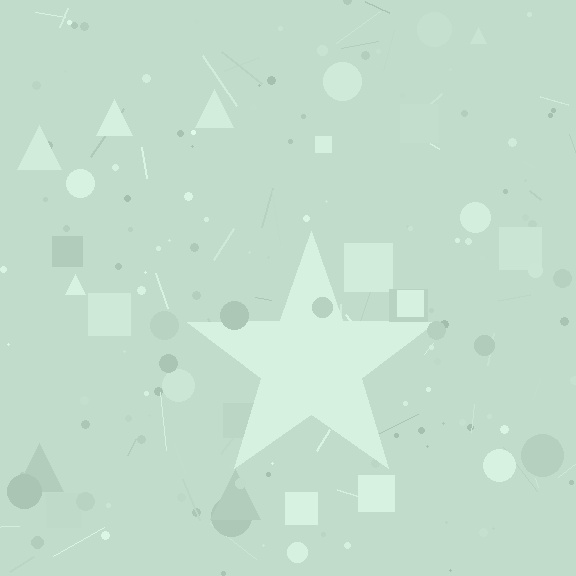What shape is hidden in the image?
A star is hidden in the image.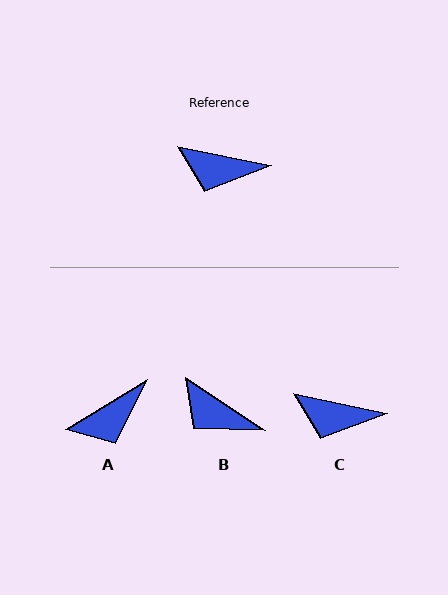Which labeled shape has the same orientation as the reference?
C.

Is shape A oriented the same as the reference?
No, it is off by about 43 degrees.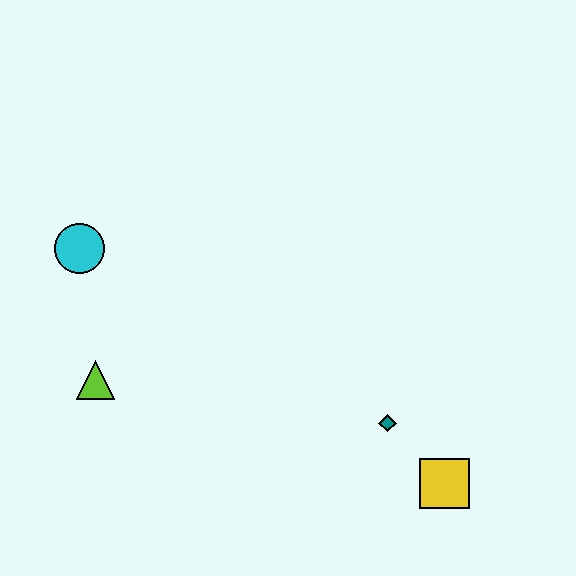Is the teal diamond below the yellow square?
No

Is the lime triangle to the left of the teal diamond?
Yes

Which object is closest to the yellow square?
The teal diamond is closest to the yellow square.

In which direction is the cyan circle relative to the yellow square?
The cyan circle is to the left of the yellow square.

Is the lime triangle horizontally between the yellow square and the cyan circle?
Yes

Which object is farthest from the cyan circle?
The yellow square is farthest from the cyan circle.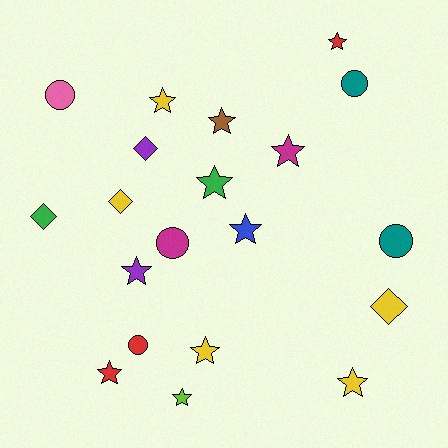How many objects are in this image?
There are 20 objects.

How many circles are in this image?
There are 5 circles.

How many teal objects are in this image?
There are 2 teal objects.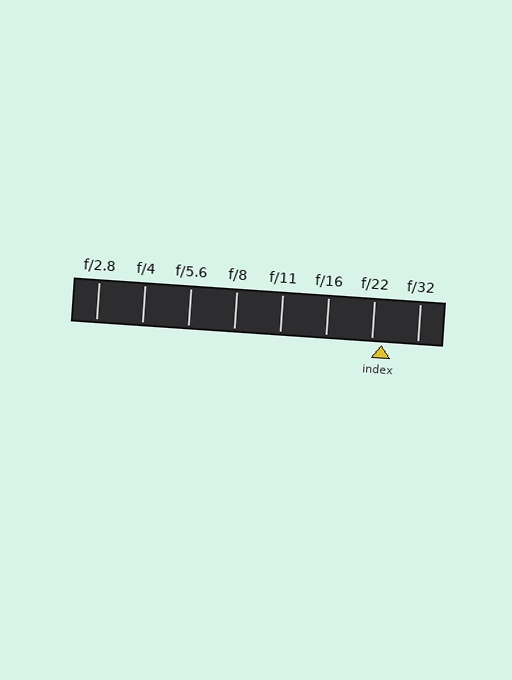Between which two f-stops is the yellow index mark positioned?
The index mark is between f/22 and f/32.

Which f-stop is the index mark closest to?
The index mark is closest to f/22.